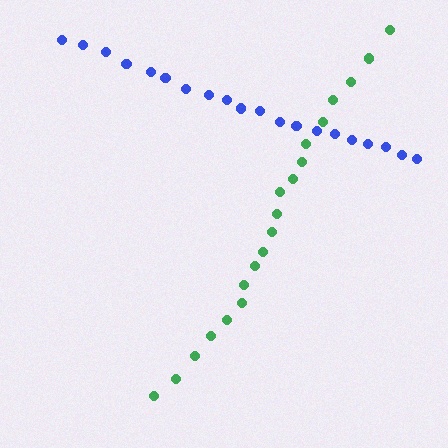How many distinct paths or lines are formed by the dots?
There are 2 distinct paths.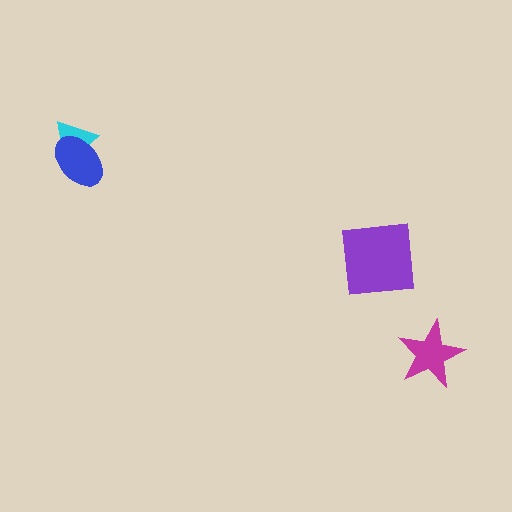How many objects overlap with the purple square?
0 objects overlap with the purple square.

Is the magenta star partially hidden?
No, no other shape covers it.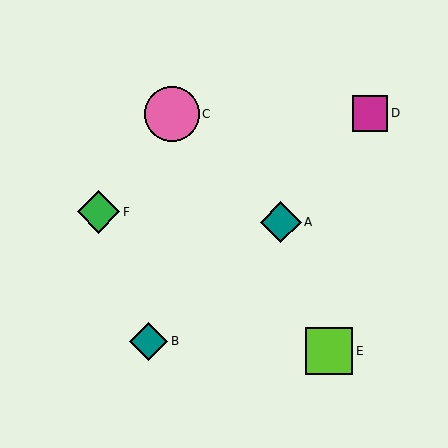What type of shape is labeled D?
Shape D is a magenta square.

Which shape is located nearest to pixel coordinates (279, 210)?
The teal diamond (labeled A) at (281, 222) is nearest to that location.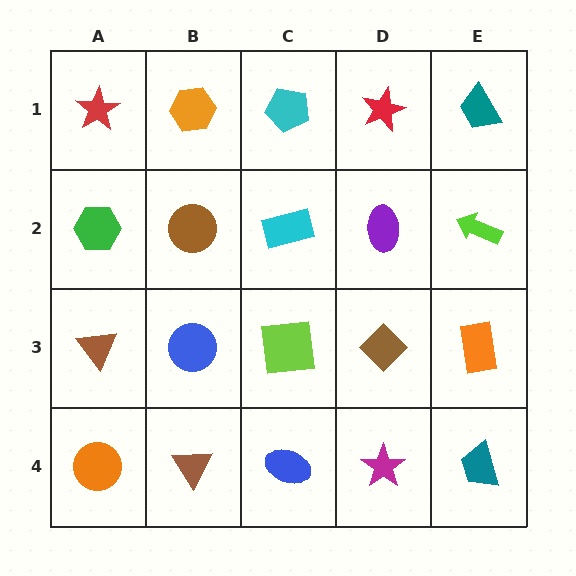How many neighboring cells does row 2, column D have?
4.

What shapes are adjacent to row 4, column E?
An orange rectangle (row 3, column E), a magenta star (row 4, column D).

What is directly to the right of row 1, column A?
An orange hexagon.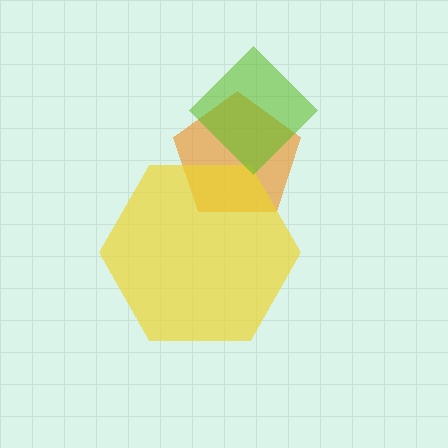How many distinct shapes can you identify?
There are 3 distinct shapes: an orange pentagon, a yellow hexagon, a lime diamond.